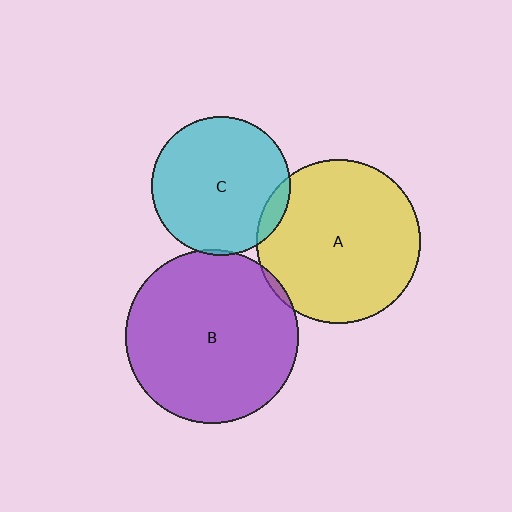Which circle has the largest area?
Circle B (purple).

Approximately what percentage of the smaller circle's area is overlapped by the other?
Approximately 10%.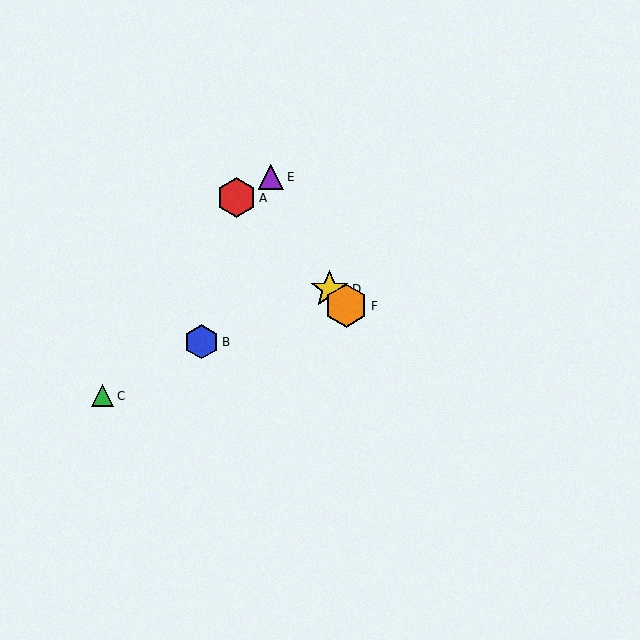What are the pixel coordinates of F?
Object F is at (346, 306).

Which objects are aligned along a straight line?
Objects A, D, F are aligned along a straight line.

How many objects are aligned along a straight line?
3 objects (A, D, F) are aligned along a straight line.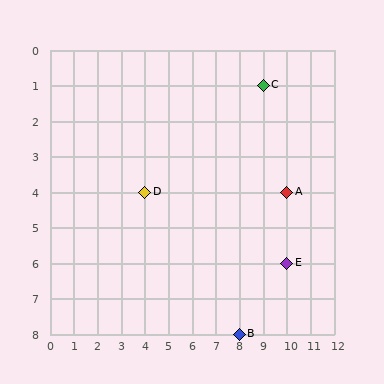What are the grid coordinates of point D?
Point D is at grid coordinates (4, 4).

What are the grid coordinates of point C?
Point C is at grid coordinates (9, 1).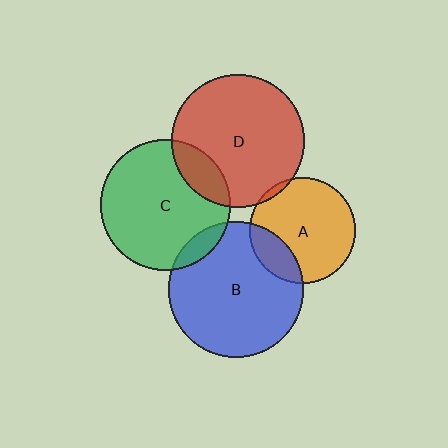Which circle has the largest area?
Circle B (blue).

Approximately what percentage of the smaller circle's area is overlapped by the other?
Approximately 10%.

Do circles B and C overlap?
Yes.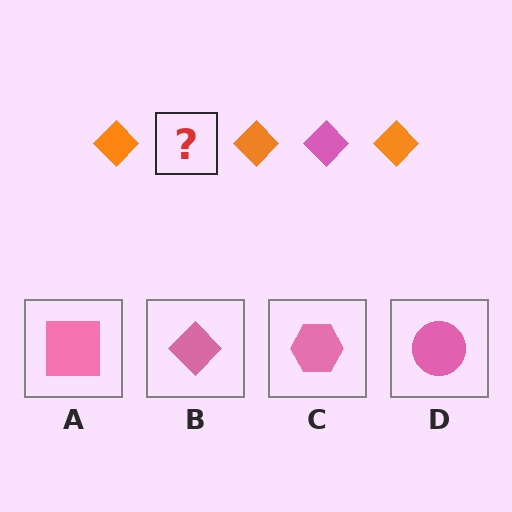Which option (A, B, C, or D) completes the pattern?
B.